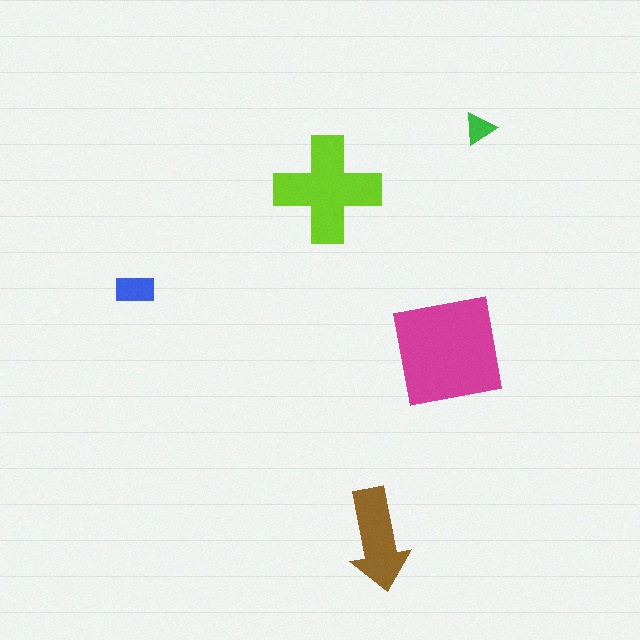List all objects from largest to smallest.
The magenta square, the lime cross, the brown arrow, the blue rectangle, the green triangle.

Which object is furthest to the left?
The blue rectangle is leftmost.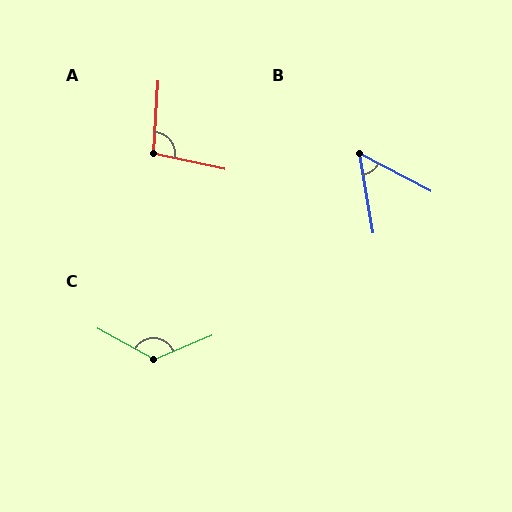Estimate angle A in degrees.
Approximately 99 degrees.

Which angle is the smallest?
B, at approximately 52 degrees.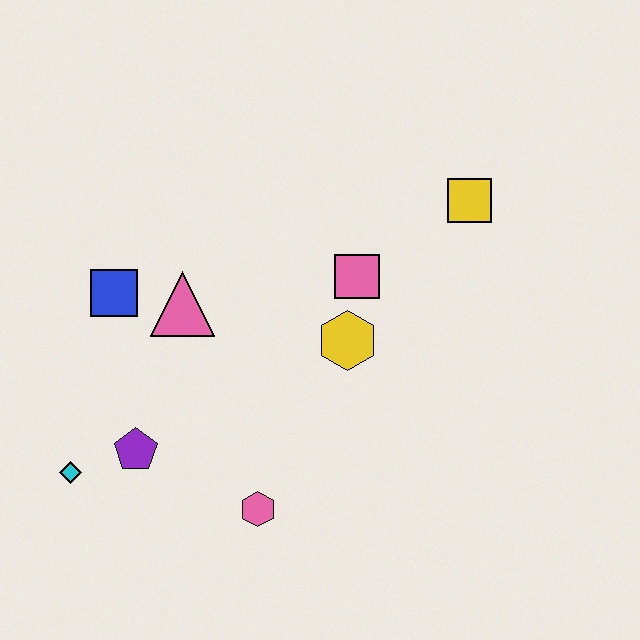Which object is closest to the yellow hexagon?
The pink square is closest to the yellow hexagon.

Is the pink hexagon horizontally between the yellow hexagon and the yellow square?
No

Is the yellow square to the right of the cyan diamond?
Yes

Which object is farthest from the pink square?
The cyan diamond is farthest from the pink square.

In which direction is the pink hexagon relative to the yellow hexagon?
The pink hexagon is below the yellow hexagon.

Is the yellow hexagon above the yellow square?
No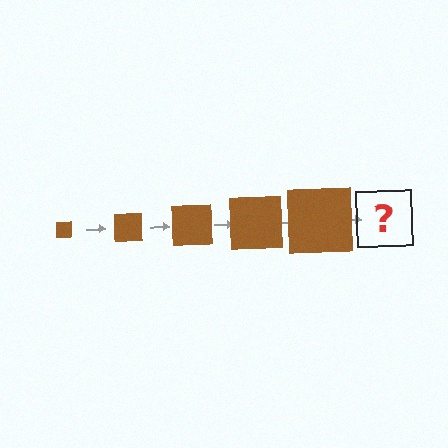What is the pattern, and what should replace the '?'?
The pattern is that the square gets progressively larger each step. The '?' should be a brown square, larger than the previous one.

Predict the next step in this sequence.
The next step is a brown square, larger than the previous one.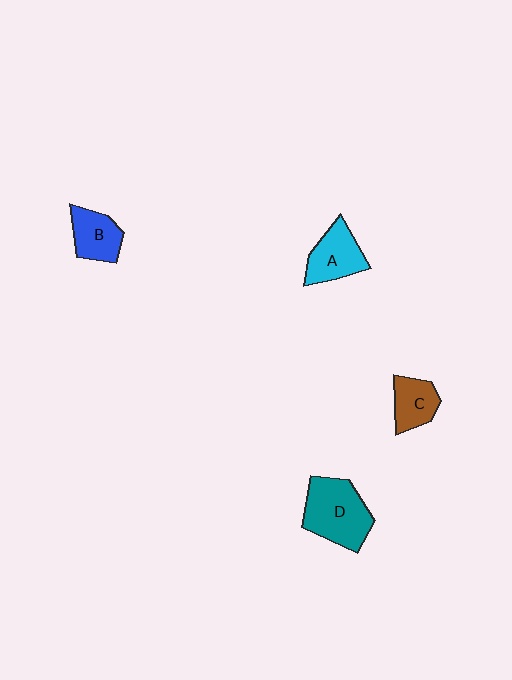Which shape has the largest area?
Shape D (teal).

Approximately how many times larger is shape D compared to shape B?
Approximately 1.7 times.